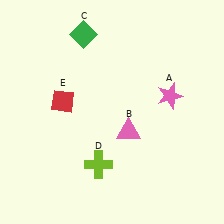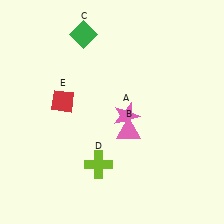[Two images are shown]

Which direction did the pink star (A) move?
The pink star (A) moved left.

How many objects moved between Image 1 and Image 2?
1 object moved between the two images.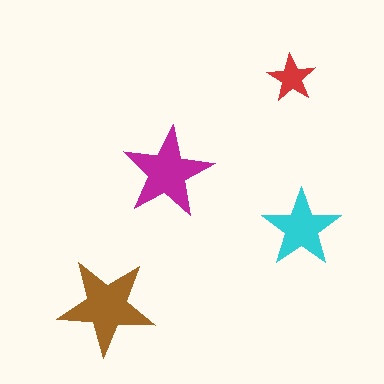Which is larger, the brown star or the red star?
The brown one.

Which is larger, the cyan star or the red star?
The cyan one.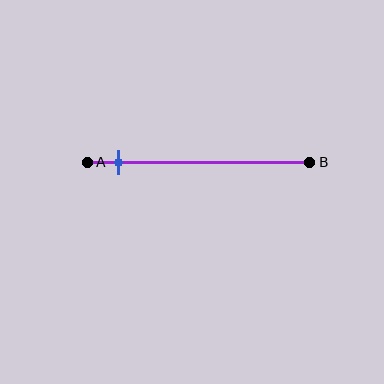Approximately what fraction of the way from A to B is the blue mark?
The blue mark is approximately 15% of the way from A to B.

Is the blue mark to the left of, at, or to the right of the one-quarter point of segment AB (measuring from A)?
The blue mark is to the left of the one-quarter point of segment AB.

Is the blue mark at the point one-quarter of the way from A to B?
No, the mark is at about 15% from A, not at the 25% one-quarter point.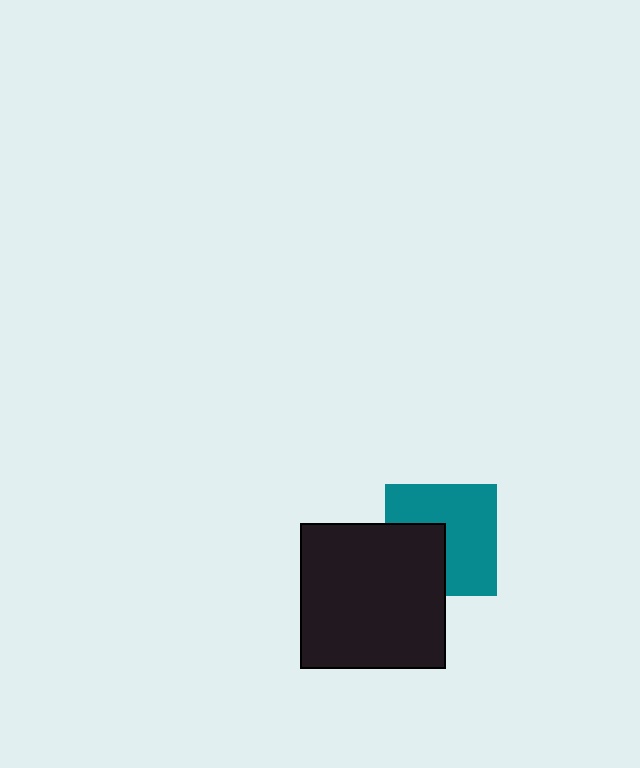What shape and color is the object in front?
The object in front is a black square.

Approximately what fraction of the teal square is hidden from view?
Roughly 34% of the teal square is hidden behind the black square.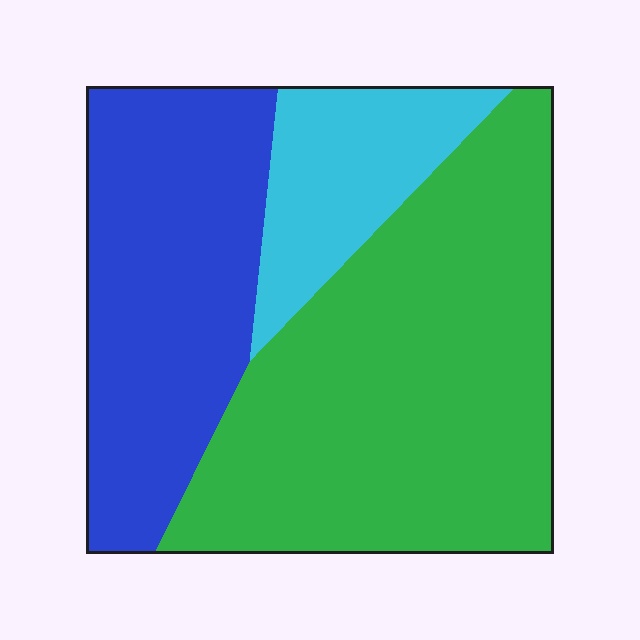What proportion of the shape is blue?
Blue covers 33% of the shape.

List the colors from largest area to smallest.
From largest to smallest: green, blue, cyan.